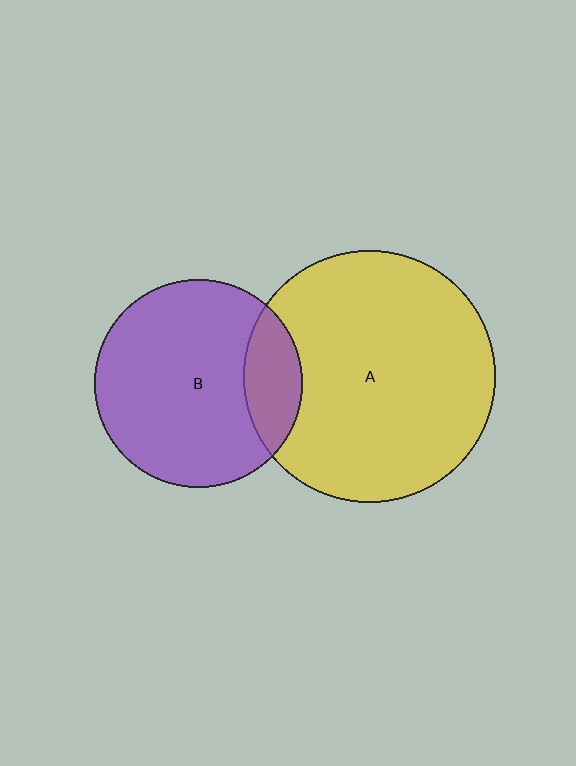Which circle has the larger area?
Circle A (yellow).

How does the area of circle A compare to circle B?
Approximately 1.5 times.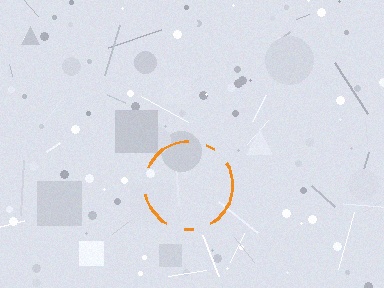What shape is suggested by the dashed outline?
The dashed outline suggests a circle.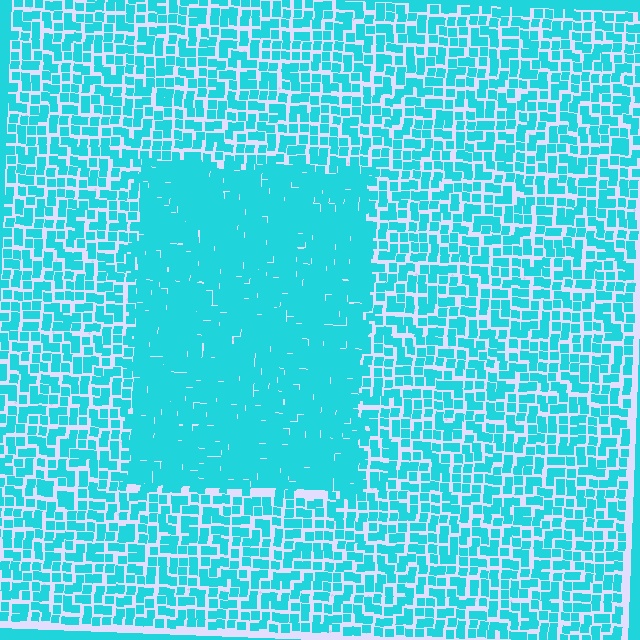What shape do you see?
I see a rectangle.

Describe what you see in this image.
The image contains small cyan elements arranged at two different densities. A rectangle-shaped region is visible where the elements are more densely packed than the surrounding area.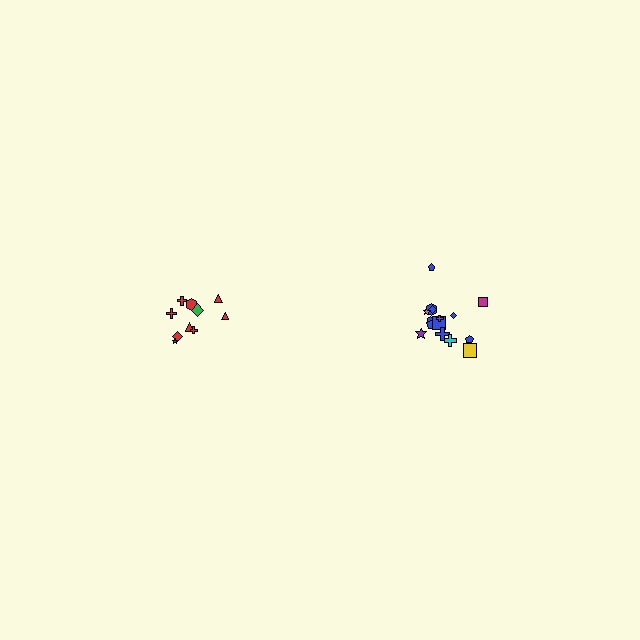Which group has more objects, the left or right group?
The right group.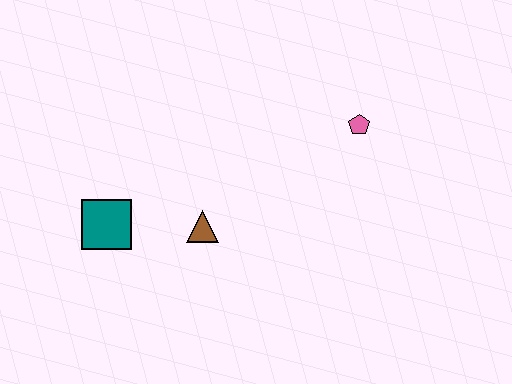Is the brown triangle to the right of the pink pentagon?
No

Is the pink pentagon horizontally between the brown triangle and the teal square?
No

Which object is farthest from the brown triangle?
The pink pentagon is farthest from the brown triangle.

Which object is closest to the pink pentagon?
The brown triangle is closest to the pink pentagon.